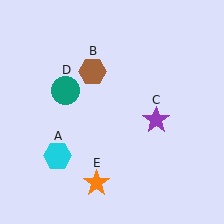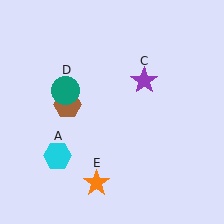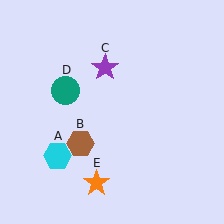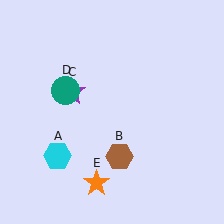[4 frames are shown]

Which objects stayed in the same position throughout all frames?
Cyan hexagon (object A) and teal circle (object D) and orange star (object E) remained stationary.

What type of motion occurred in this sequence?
The brown hexagon (object B), purple star (object C) rotated counterclockwise around the center of the scene.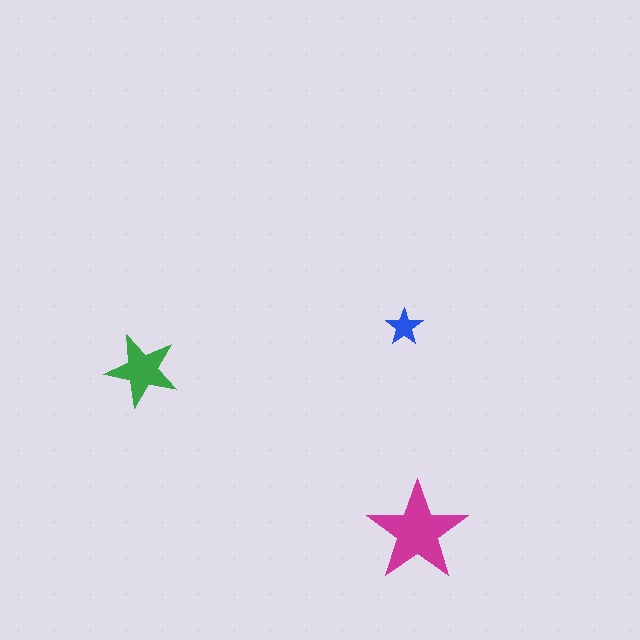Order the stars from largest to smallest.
the magenta one, the green one, the blue one.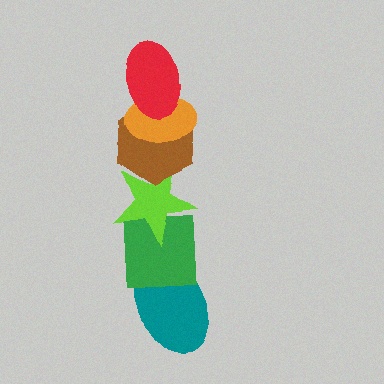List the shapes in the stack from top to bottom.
From top to bottom: the red ellipse, the orange ellipse, the brown hexagon, the lime star, the green square, the teal ellipse.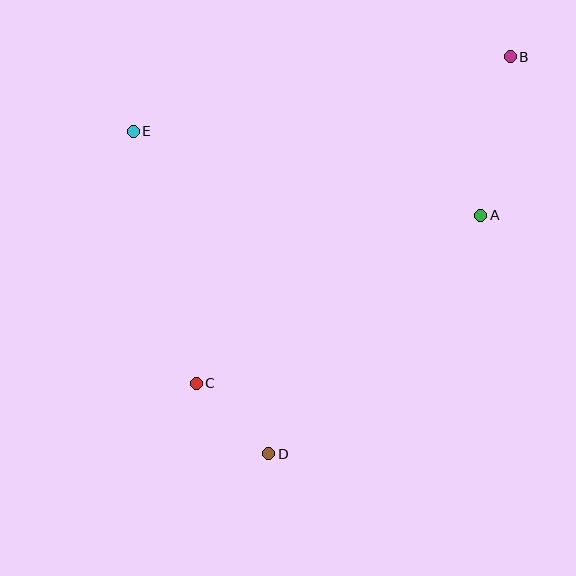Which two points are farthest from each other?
Points B and D are farthest from each other.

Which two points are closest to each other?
Points C and D are closest to each other.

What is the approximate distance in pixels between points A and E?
The distance between A and E is approximately 358 pixels.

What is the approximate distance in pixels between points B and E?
The distance between B and E is approximately 384 pixels.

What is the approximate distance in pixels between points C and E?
The distance between C and E is approximately 260 pixels.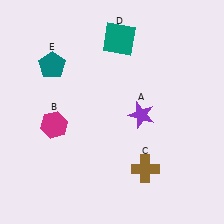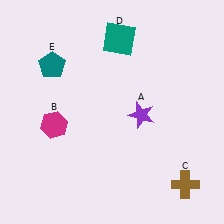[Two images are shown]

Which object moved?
The brown cross (C) moved right.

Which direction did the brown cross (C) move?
The brown cross (C) moved right.